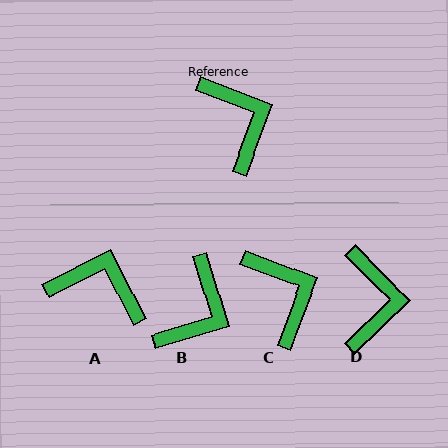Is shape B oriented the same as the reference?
No, it is off by about 53 degrees.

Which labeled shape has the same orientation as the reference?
C.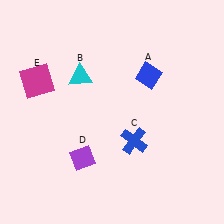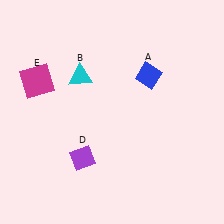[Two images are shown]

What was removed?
The blue cross (C) was removed in Image 2.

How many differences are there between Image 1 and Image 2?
There is 1 difference between the two images.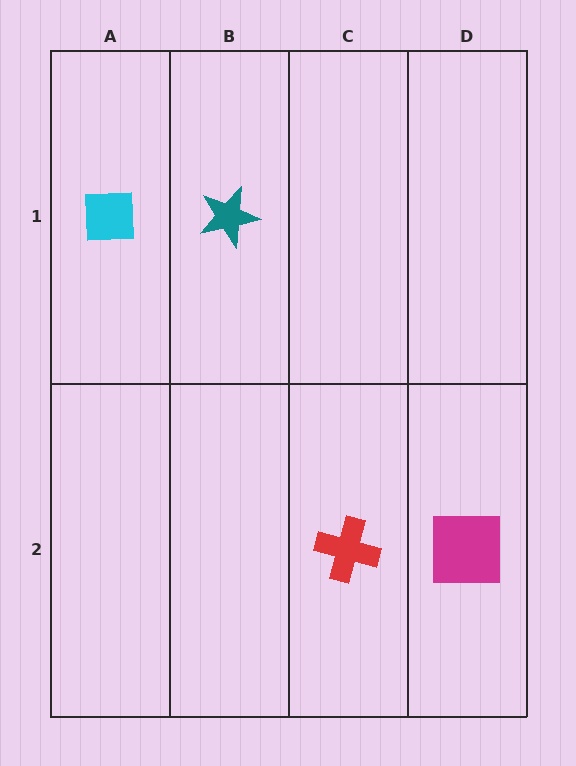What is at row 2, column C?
A red cross.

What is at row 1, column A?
A cyan square.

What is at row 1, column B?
A teal star.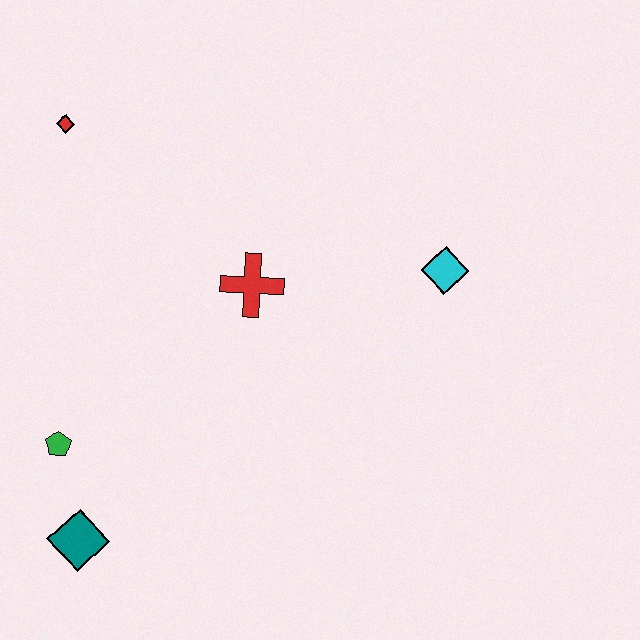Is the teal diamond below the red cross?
Yes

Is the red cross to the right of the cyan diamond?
No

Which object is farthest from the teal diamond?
The cyan diamond is farthest from the teal diamond.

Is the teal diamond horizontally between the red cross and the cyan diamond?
No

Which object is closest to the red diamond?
The red cross is closest to the red diamond.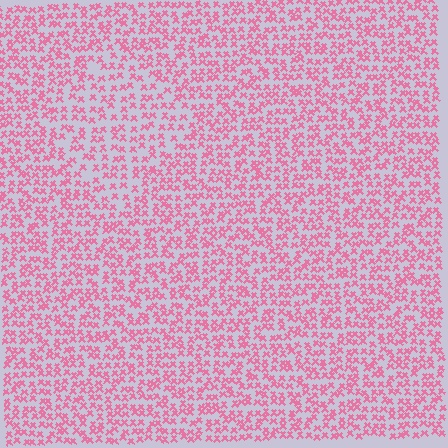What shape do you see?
I see a diamond.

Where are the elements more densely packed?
The elements are more densely packed outside the diamond boundary.